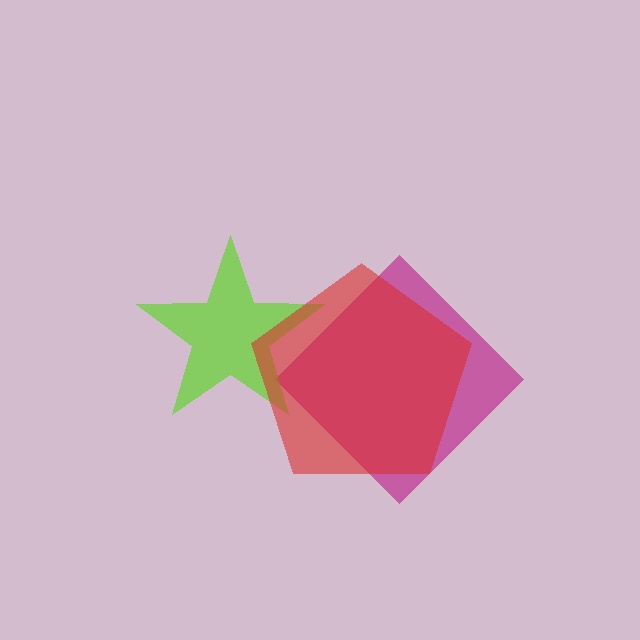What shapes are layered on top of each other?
The layered shapes are: a magenta diamond, a lime star, a red pentagon.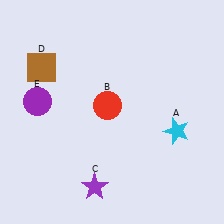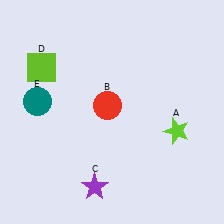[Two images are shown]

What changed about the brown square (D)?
In Image 1, D is brown. In Image 2, it changed to lime.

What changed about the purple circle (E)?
In Image 1, E is purple. In Image 2, it changed to teal.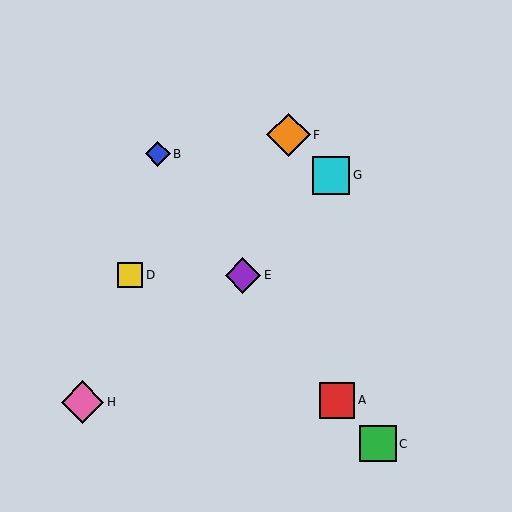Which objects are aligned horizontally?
Objects D, E are aligned horizontally.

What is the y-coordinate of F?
Object F is at y≈135.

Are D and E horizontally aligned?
Yes, both are at y≈275.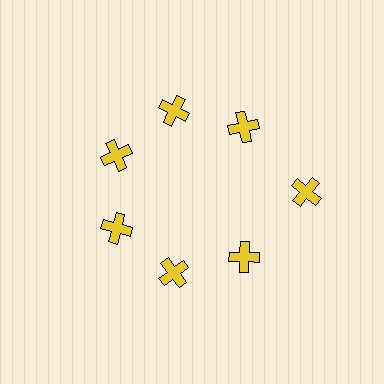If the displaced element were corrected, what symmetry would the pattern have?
It would have 7-fold rotational symmetry — the pattern would map onto itself every 51 degrees.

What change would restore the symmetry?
The symmetry would be restored by moving it inward, back onto the ring so that all 7 crosses sit at equal angles and equal distance from the center.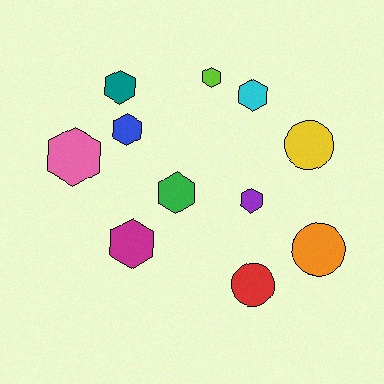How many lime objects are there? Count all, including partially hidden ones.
There is 1 lime object.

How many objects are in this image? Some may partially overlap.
There are 11 objects.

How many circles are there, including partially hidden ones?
There are 3 circles.